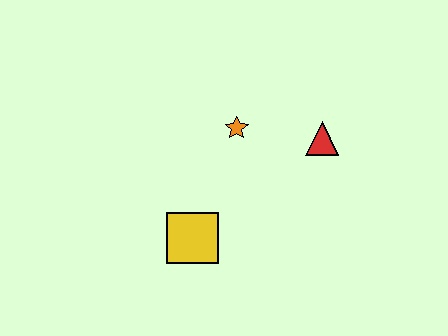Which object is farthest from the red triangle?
The yellow square is farthest from the red triangle.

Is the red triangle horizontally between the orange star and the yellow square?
No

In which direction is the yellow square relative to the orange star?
The yellow square is below the orange star.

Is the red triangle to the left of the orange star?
No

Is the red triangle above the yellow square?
Yes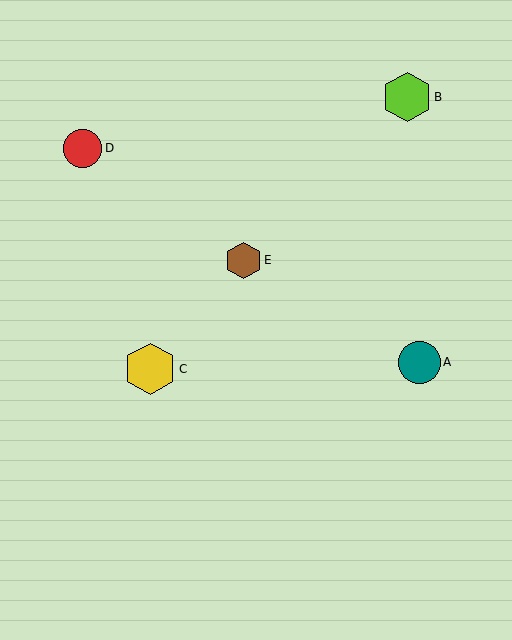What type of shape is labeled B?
Shape B is a lime hexagon.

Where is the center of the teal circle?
The center of the teal circle is at (420, 362).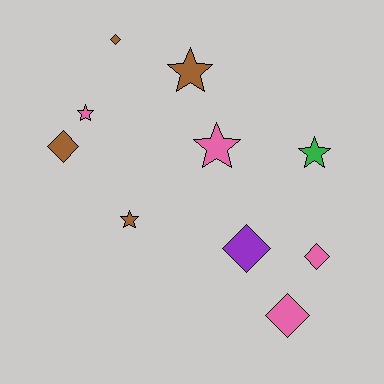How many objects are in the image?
There are 10 objects.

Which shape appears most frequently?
Star, with 5 objects.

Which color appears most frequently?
Brown, with 4 objects.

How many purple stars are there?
There are no purple stars.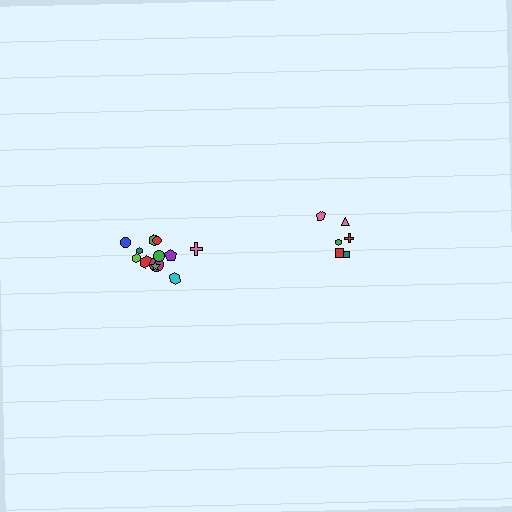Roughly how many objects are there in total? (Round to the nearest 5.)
Roughly 20 objects in total.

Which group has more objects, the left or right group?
The left group.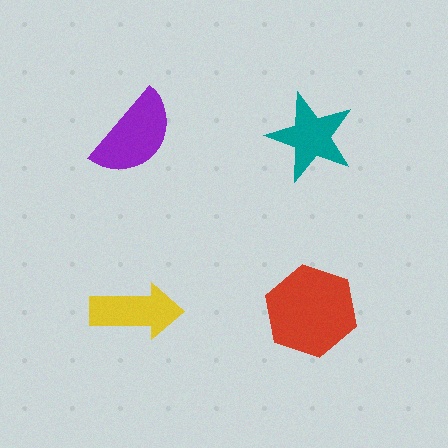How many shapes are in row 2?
2 shapes.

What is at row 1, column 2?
A teal star.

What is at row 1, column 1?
A purple semicircle.